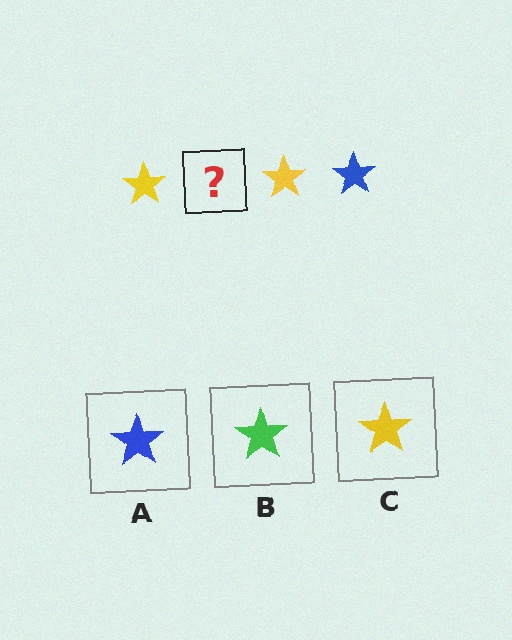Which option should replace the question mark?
Option A.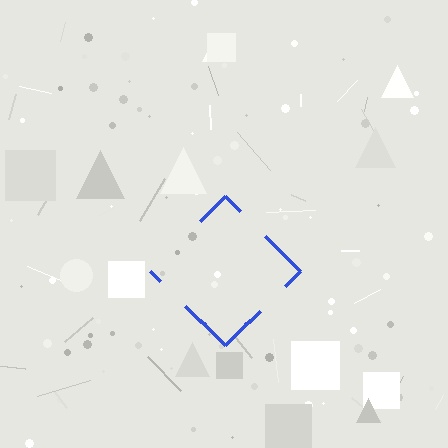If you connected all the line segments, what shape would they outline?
They would outline a diamond.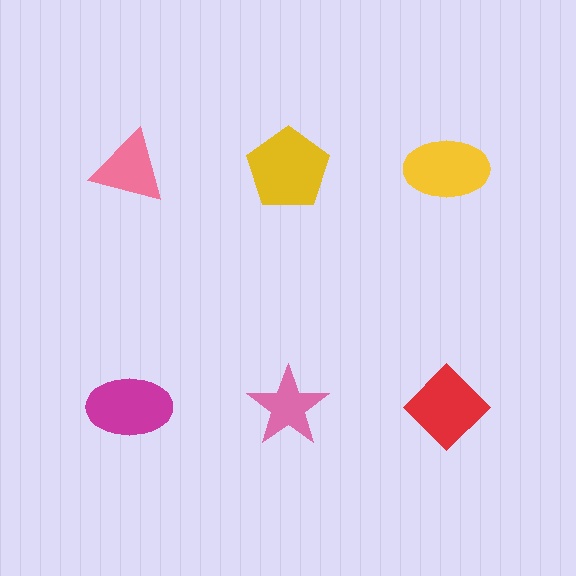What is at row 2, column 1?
A magenta ellipse.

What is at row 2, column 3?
A red diamond.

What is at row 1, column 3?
A yellow ellipse.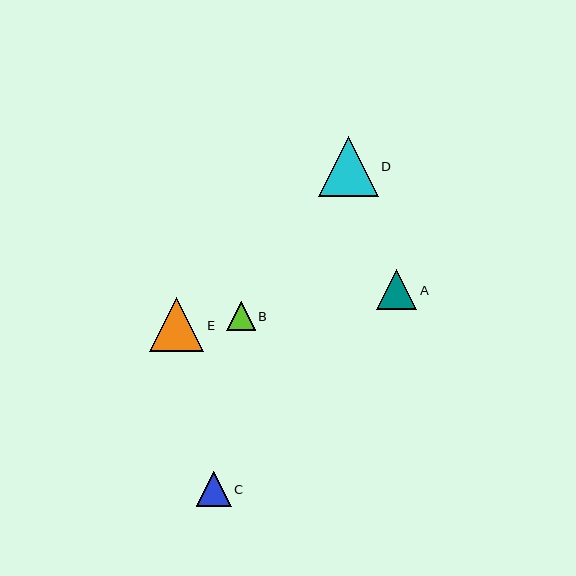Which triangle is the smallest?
Triangle B is the smallest with a size of approximately 29 pixels.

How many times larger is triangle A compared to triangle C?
Triangle A is approximately 1.1 times the size of triangle C.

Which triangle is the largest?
Triangle D is the largest with a size of approximately 60 pixels.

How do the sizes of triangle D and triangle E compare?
Triangle D and triangle E are approximately the same size.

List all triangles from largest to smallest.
From largest to smallest: D, E, A, C, B.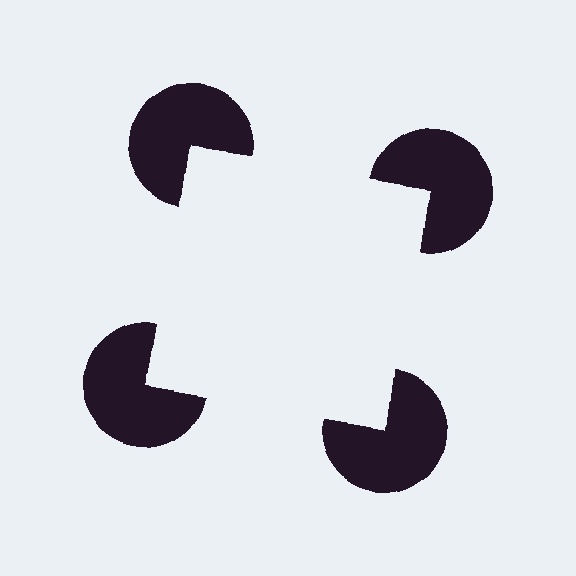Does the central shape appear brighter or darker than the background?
It typically appears slightly brighter than the background, even though no actual brightness change is drawn.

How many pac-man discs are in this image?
There are 4 — one at each vertex of the illusory square.